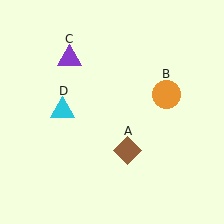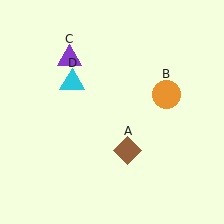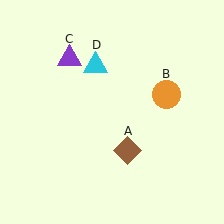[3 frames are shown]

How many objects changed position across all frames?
1 object changed position: cyan triangle (object D).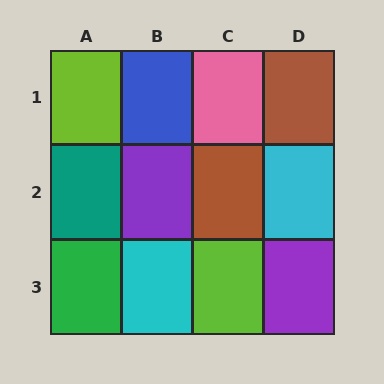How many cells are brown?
2 cells are brown.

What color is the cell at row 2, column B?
Purple.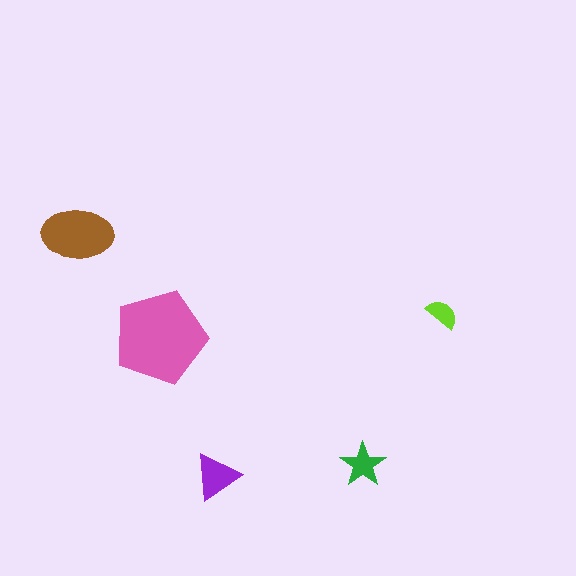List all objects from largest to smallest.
The pink pentagon, the brown ellipse, the purple triangle, the green star, the lime semicircle.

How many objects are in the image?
There are 5 objects in the image.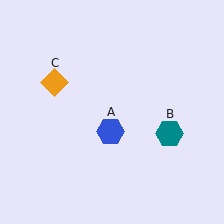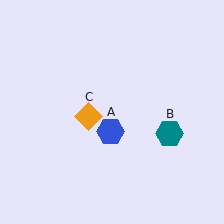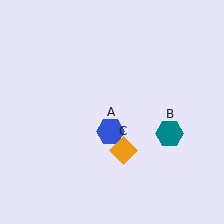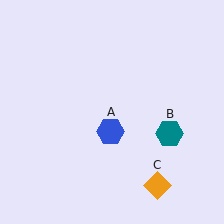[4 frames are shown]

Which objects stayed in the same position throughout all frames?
Blue hexagon (object A) and teal hexagon (object B) remained stationary.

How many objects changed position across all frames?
1 object changed position: orange diamond (object C).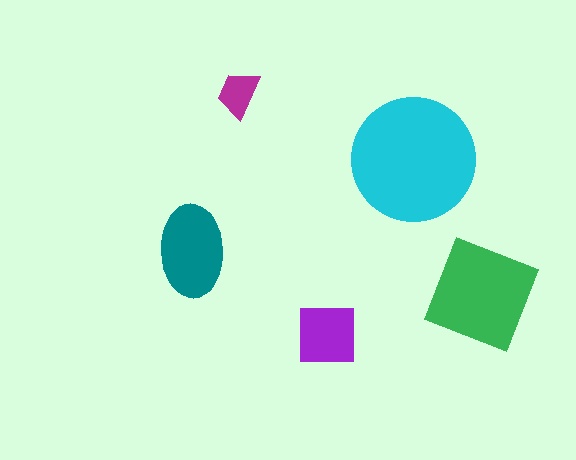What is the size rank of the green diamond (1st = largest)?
2nd.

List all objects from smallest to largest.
The magenta trapezoid, the purple square, the teal ellipse, the green diamond, the cyan circle.